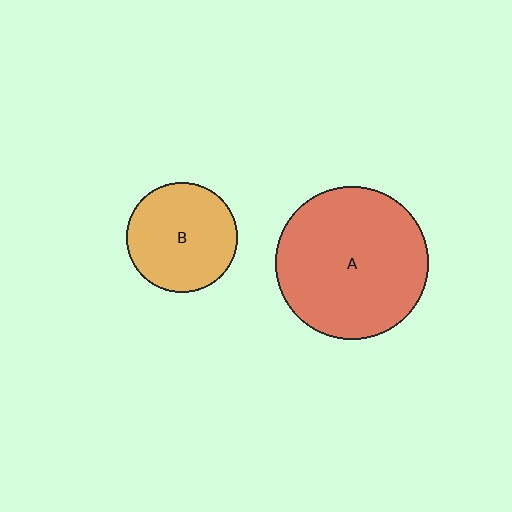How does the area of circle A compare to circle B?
Approximately 1.9 times.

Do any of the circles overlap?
No, none of the circles overlap.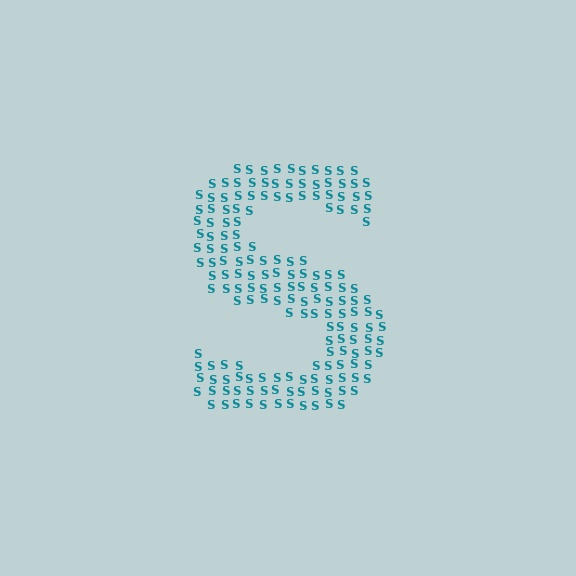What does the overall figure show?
The overall figure shows the letter S.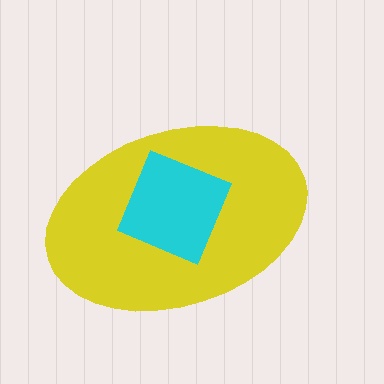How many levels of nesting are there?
2.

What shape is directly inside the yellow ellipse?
The cyan diamond.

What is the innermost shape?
The cyan diamond.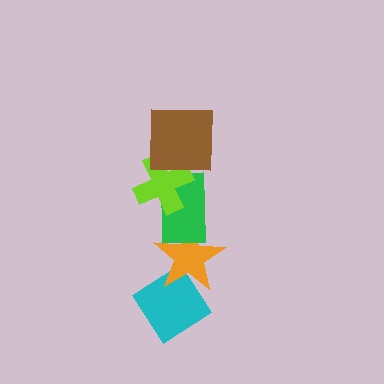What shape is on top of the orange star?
The green rectangle is on top of the orange star.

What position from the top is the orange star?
The orange star is 4th from the top.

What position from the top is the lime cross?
The lime cross is 2nd from the top.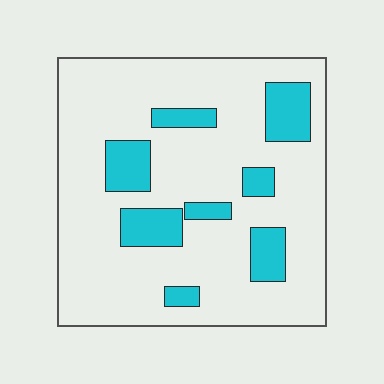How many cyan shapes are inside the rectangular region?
8.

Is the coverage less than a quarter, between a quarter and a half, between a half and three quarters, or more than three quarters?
Less than a quarter.